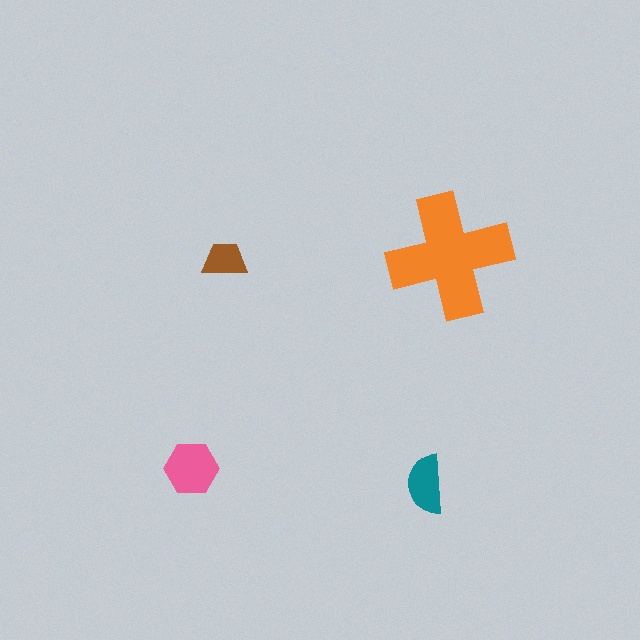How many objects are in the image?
There are 4 objects in the image.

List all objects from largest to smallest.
The orange cross, the pink hexagon, the teal semicircle, the brown trapezoid.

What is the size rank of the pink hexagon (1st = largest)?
2nd.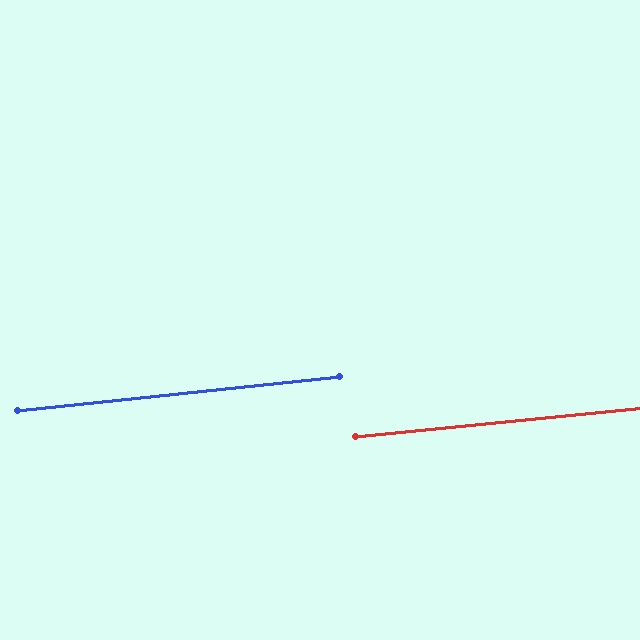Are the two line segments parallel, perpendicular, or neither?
Parallel — their directions differ by only 0.4°.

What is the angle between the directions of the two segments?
Approximately 0 degrees.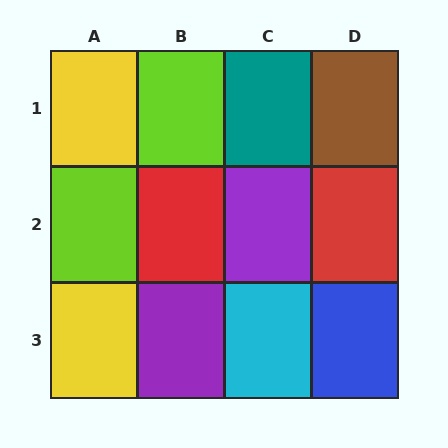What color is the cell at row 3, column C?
Cyan.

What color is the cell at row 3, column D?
Blue.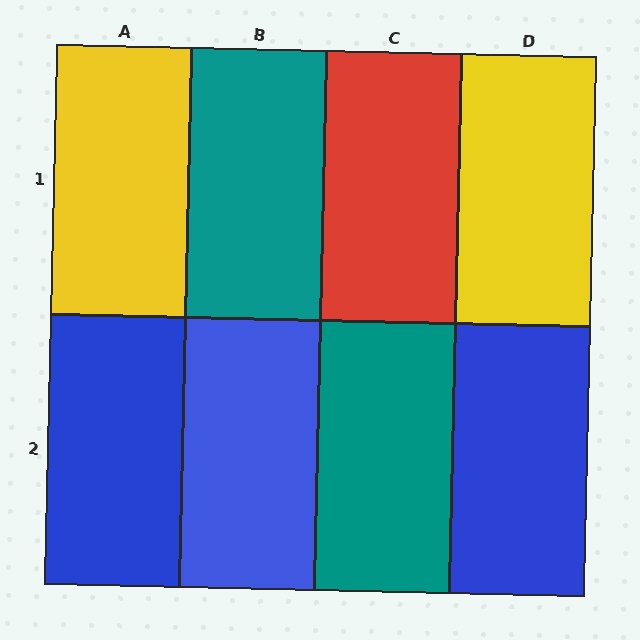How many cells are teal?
2 cells are teal.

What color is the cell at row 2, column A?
Blue.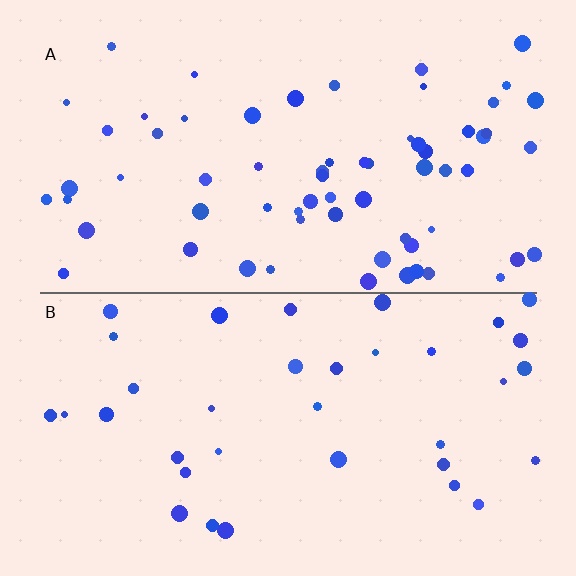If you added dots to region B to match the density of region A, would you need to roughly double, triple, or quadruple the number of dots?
Approximately double.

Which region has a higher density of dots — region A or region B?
A (the top).